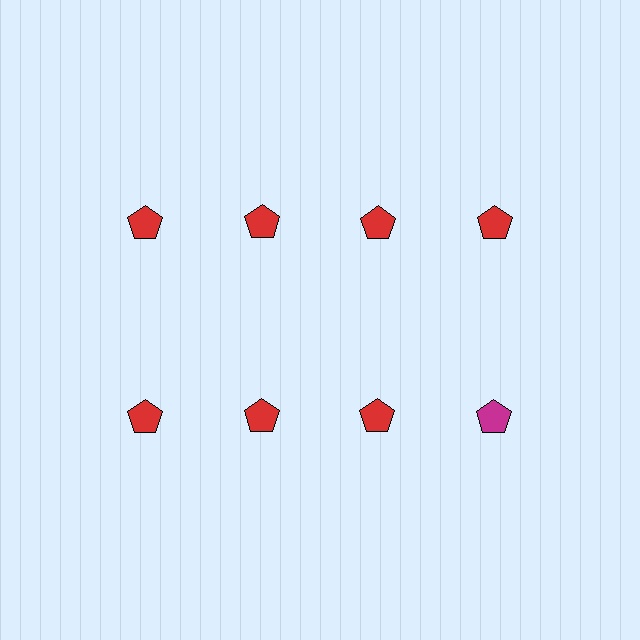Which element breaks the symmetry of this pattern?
The magenta pentagon in the second row, second from right column breaks the symmetry. All other shapes are red pentagons.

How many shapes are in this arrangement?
There are 8 shapes arranged in a grid pattern.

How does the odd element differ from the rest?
It has a different color: magenta instead of red.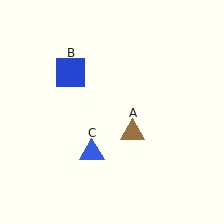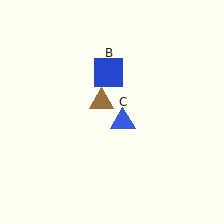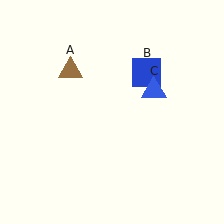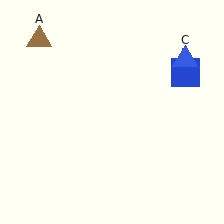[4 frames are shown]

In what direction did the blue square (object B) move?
The blue square (object B) moved right.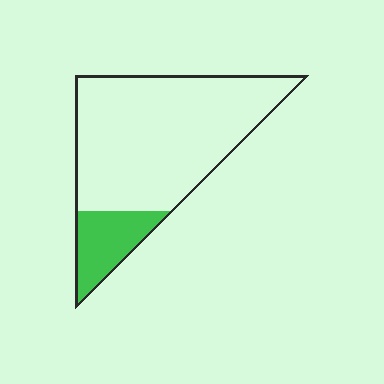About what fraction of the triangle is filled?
About one sixth (1/6).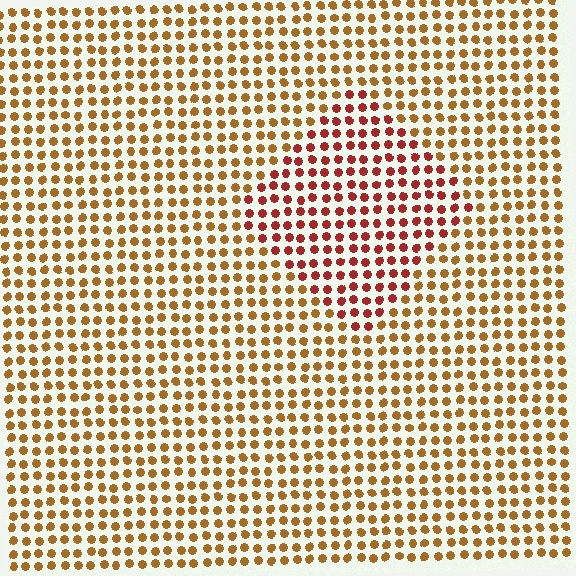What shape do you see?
I see a diamond.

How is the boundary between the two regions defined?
The boundary is defined purely by a slight shift in hue (about 37 degrees). Spacing, size, and orientation are identical on both sides.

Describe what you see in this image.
The image is filled with small brown elements in a uniform arrangement. A diamond-shaped region is visible where the elements are tinted to a slightly different hue, forming a subtle color boundary.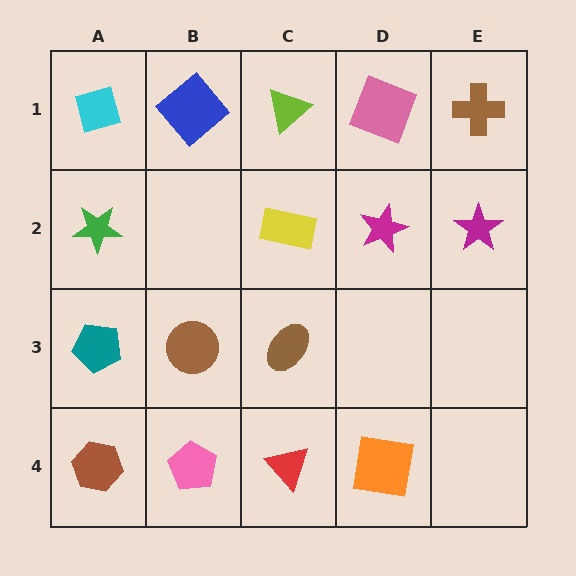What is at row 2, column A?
A green star.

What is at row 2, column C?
A yellow rectangle.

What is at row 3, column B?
A brown circle.